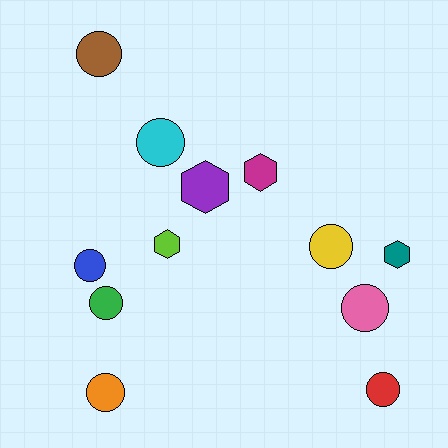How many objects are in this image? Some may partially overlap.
There are 12 objects.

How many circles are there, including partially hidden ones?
There are 8 circles.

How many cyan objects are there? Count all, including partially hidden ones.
There is 1 cyan object.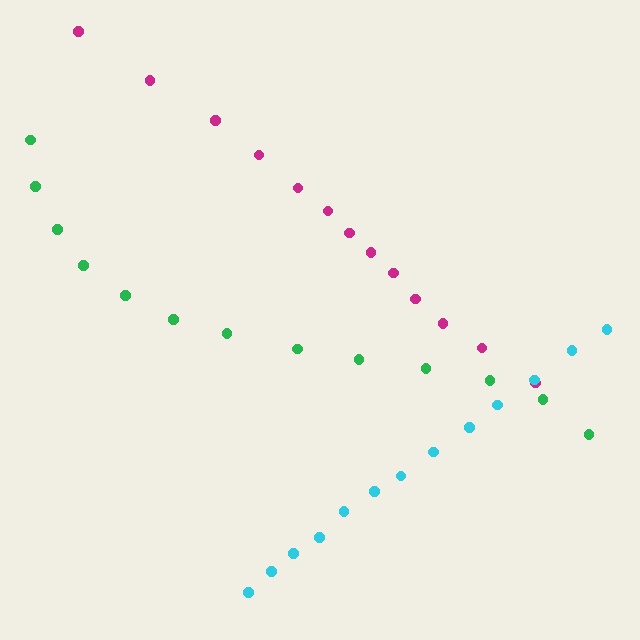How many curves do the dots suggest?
There are 3 distinct paths.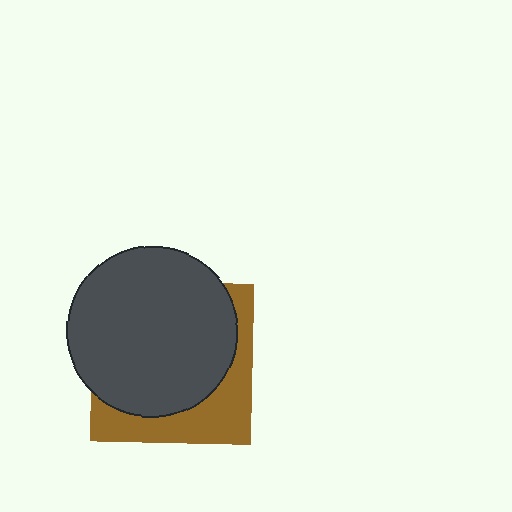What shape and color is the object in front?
The object in front is a dark gray circle.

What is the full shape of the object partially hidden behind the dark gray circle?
The partially hidden object is a brown square.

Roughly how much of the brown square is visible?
A small part of it is visible (roughly 33%).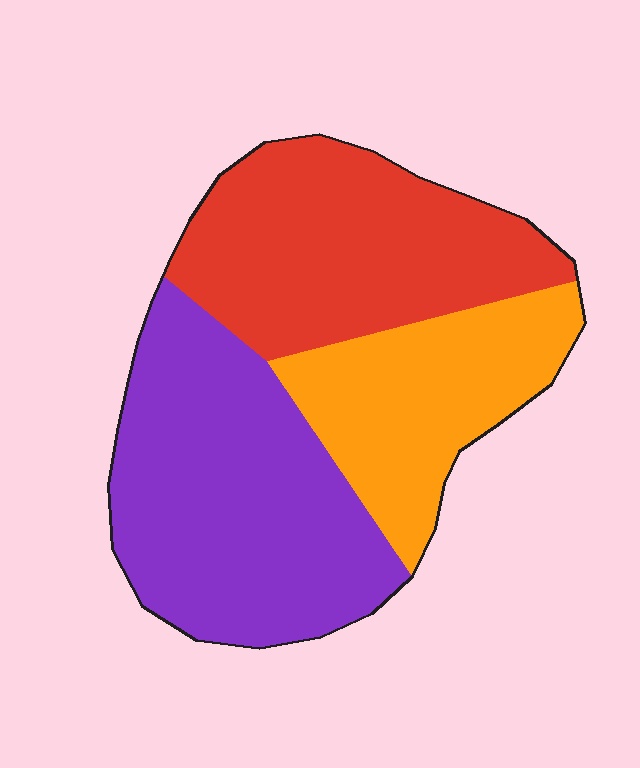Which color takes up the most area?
Purple, at roughly 40%.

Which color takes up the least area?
Orange, at roughly 25%.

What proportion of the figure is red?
Red covers around 35% of the figure.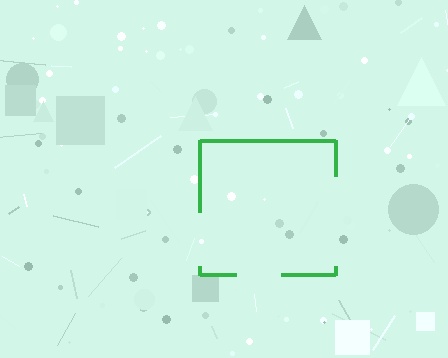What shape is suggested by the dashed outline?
The dashed outline suggests a square.